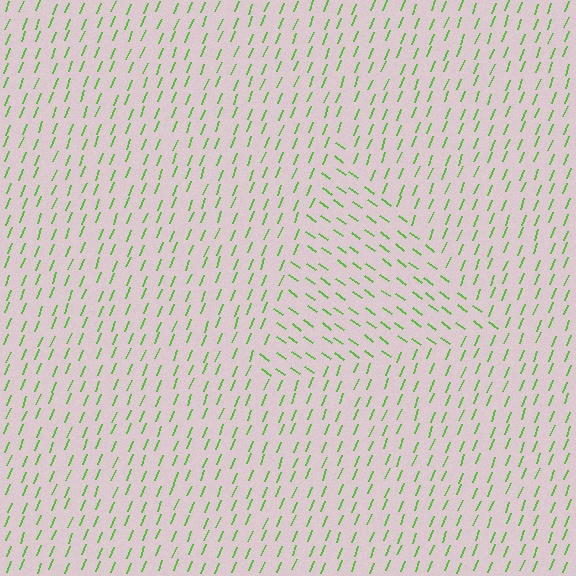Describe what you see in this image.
The image is filled with small lime line segments. A triangle region in the image has lines oriented differently from the surrounding lines, creating a visible texture boundary.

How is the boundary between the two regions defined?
The boundary is defined purely by a change in line orientation (approximately 76 degrees difference). All lines are the same color and thickness.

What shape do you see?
I see a triangle.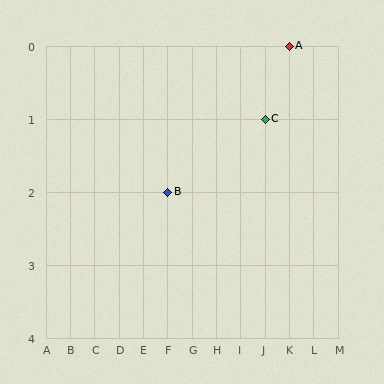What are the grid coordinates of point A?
Point A is at grid coordinates (K, 0).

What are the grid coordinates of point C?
Point C is at grid coordinates (J, 1).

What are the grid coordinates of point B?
Point B is at grid coordinates (F, 2).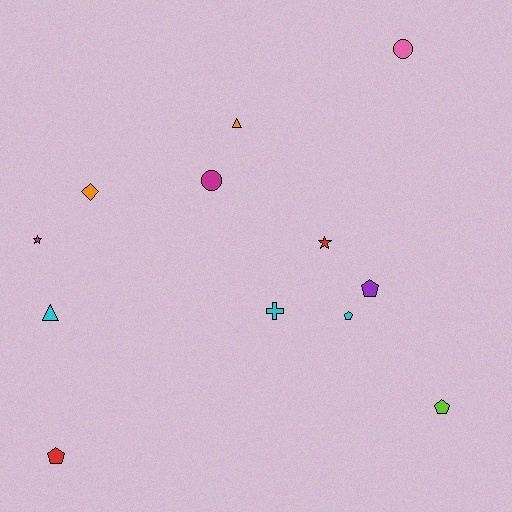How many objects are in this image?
There are 12 objects.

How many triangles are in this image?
There are 2 triangles.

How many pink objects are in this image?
There is 1 pink object.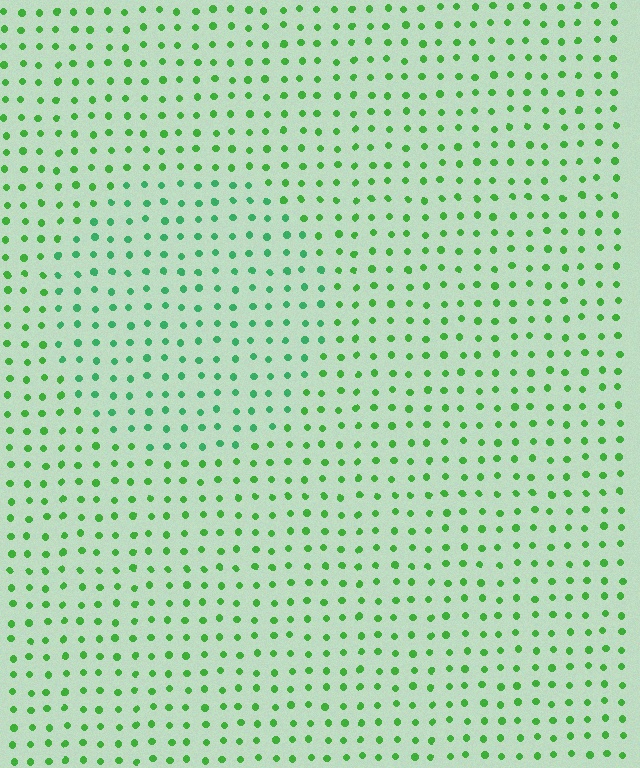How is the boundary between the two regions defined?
The boundary is defined purely by a slight shift in hue (about 25 degrees). Spacing, size, and orientation are identical on both sides.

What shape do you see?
I see a circle.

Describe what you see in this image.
The image is filled with small green elements in a uniform arrangement. A circle-shaped region is visible where the elements are tinted to a slightly different hue, forming a subtle color boundary.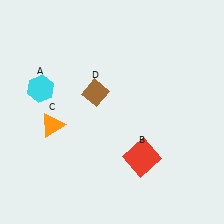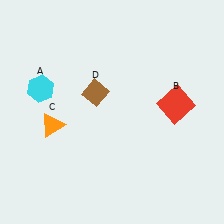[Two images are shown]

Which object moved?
The red square (B) moved up.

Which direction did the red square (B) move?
The red square (B) moved up.